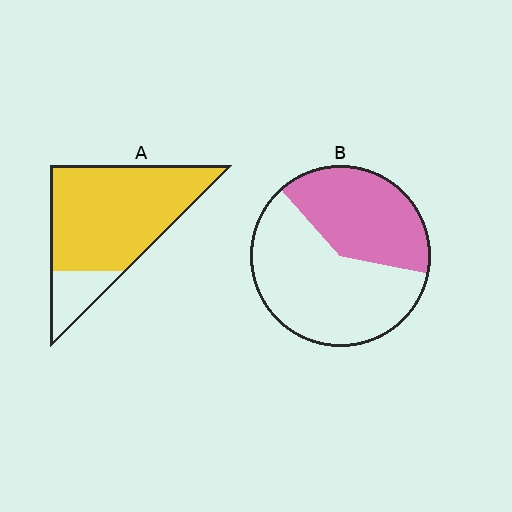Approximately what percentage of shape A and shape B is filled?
A is approximately 80% and B is approximately 40%.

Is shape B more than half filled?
No.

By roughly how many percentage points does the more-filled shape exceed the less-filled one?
By roughly 40 percentage points (A over B).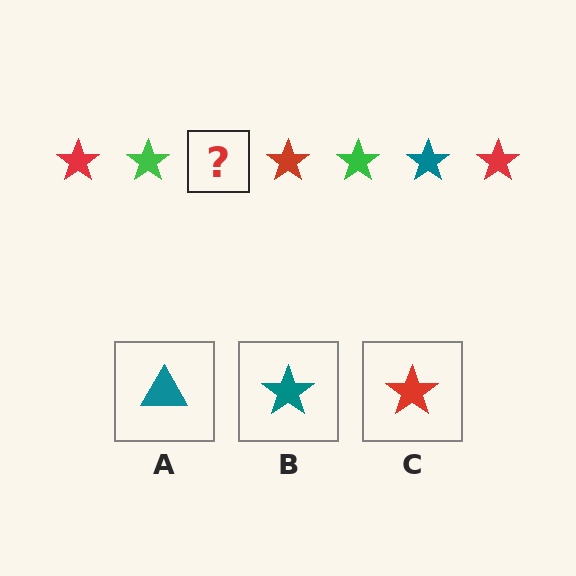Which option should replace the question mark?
Option B.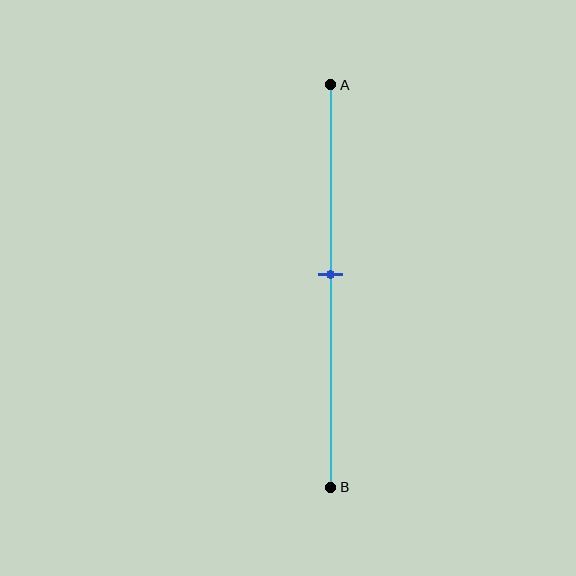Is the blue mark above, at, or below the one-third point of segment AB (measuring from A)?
The blue mark is below the one-third point of segment AB.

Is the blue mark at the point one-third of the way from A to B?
No, the mark is at about 45% from A, not at the 33% one-third point.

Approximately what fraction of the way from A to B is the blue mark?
The blue mark is approximately 45% of the way from A to B.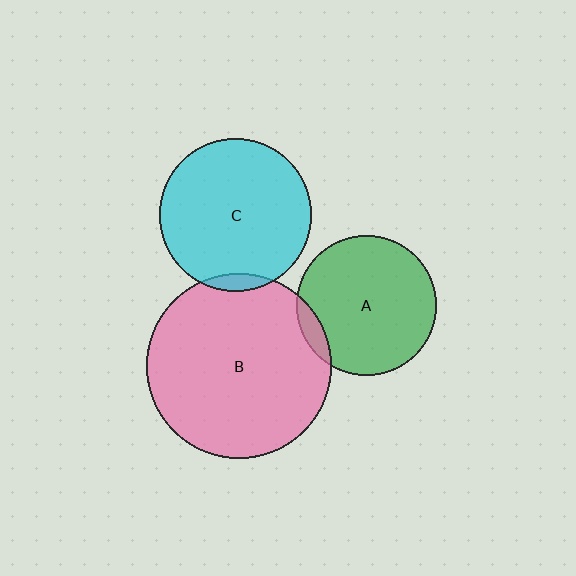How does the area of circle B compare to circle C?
Approximately 1.5 times.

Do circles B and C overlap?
Yes.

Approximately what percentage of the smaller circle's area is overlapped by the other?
Approximately 5%.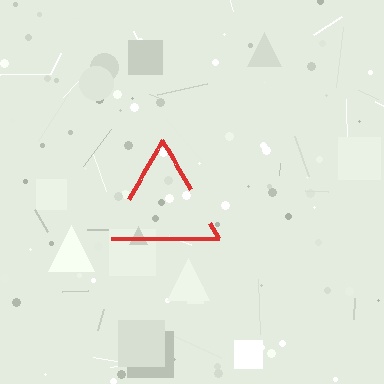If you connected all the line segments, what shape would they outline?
They would outline a triangle.